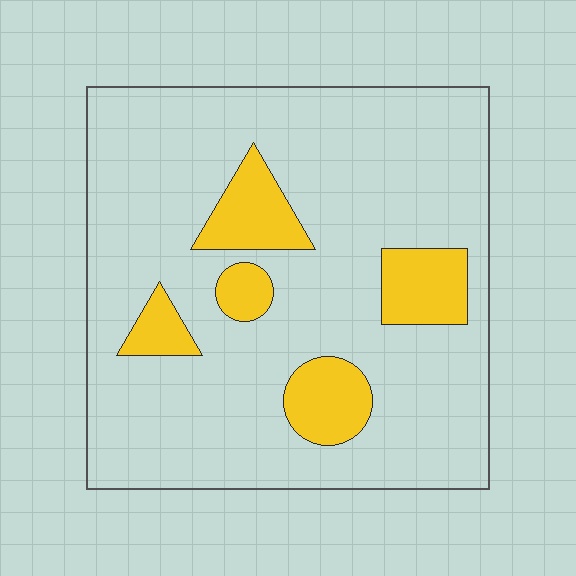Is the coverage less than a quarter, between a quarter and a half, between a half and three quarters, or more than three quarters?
Less than a quarter.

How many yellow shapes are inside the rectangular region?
5.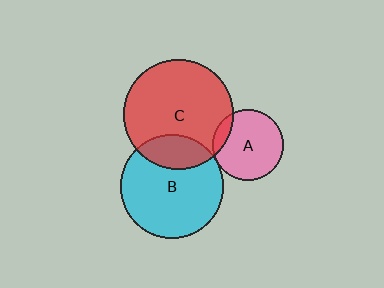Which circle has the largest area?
Circle C (red).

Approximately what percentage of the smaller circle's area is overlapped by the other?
Approximately 10%.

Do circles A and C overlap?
Yes.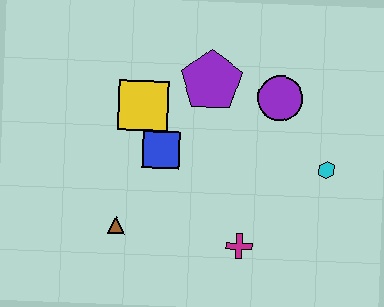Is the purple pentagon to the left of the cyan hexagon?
Yes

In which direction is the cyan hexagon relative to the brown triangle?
The cyan hexagon is to the right of the brown triangle.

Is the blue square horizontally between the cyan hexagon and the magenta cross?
No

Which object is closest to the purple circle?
The purple pentagon is closest to the purple circle.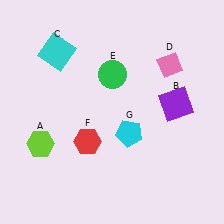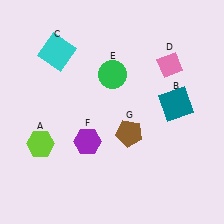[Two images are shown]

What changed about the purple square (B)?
In Image 1, B is purple. In Image 2, it changed to teal.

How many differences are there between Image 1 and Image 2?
There are 3 differences between the two images.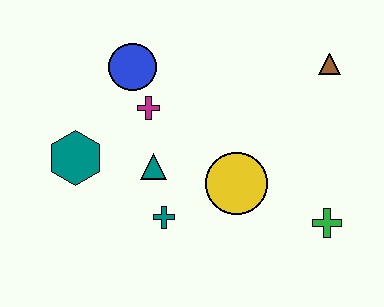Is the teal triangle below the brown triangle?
Yes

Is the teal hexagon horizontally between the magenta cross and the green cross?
No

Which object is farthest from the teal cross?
The brown triangle is farthest from the teal cross.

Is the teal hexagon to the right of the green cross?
No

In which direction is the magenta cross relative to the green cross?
The magenta cross is to the left of the green cross.